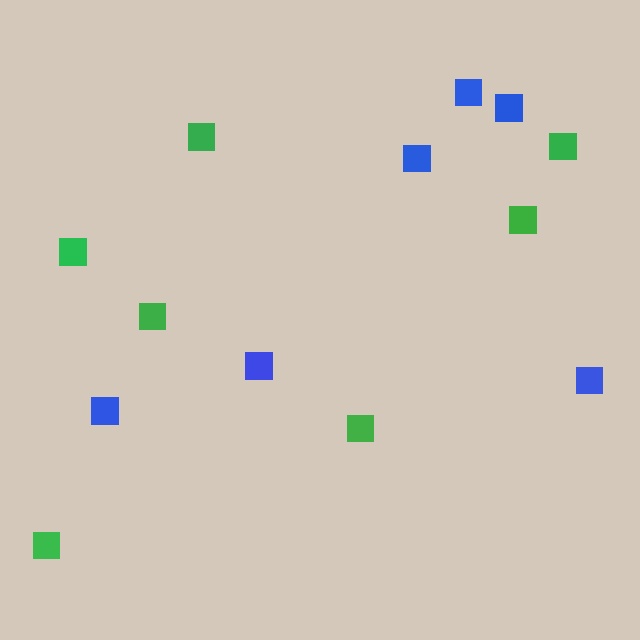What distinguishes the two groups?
There are 2 groups: one group of green squares (7) and one group of blue squares (6).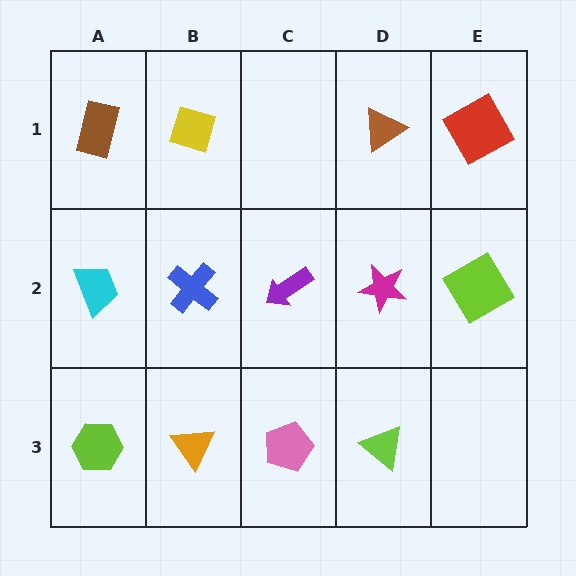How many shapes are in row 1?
4 shapes.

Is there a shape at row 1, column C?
No, that cell is empty.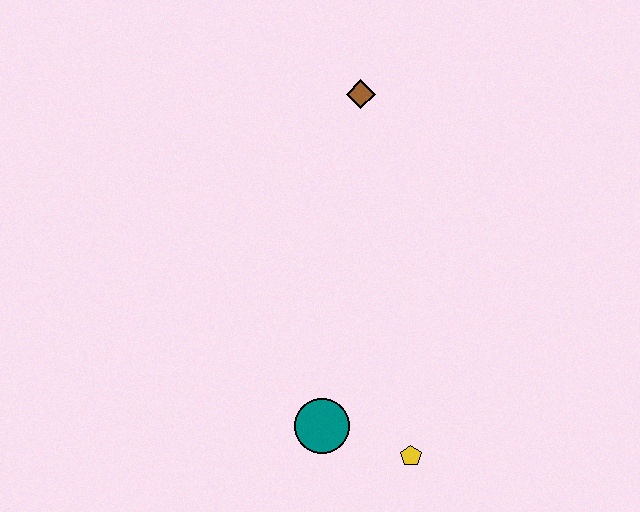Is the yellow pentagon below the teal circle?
Yes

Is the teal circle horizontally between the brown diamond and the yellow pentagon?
No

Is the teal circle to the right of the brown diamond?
No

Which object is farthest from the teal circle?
The brown diamond is farthest from the teal circle.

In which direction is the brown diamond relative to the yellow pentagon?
The brown diamond is above the yellow pentagon.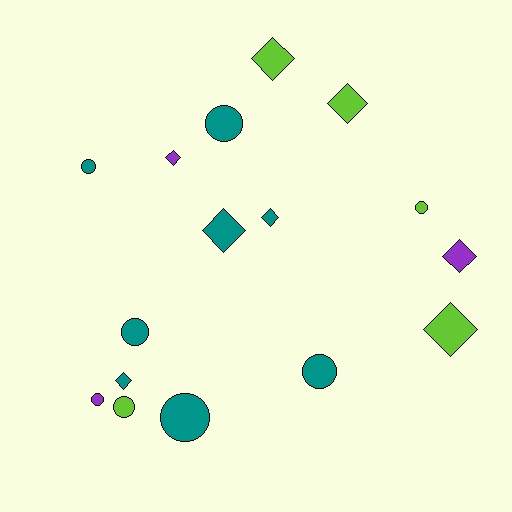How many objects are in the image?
There are 16 objects.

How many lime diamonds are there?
There are 3 lime diamonds.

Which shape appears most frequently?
Diamond, with 8 objects.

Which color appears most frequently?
Teal, with 8 objects.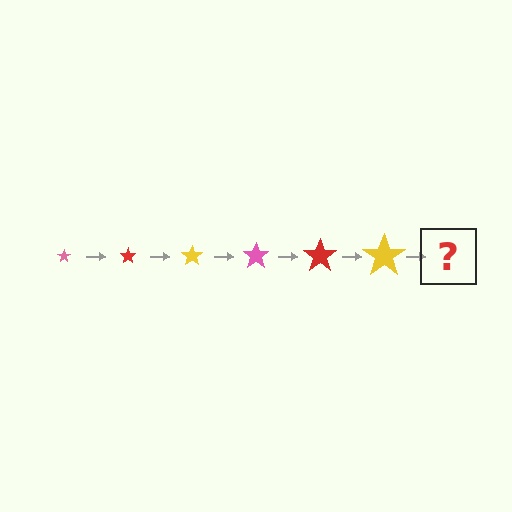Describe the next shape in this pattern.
It should be a pink star, larger than the previous one.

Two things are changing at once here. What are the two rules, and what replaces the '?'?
The two rules are that the star grows larger each step and the color cycles through pink, red, and yellow. The '?' should be a pink star, larger than the previous one.